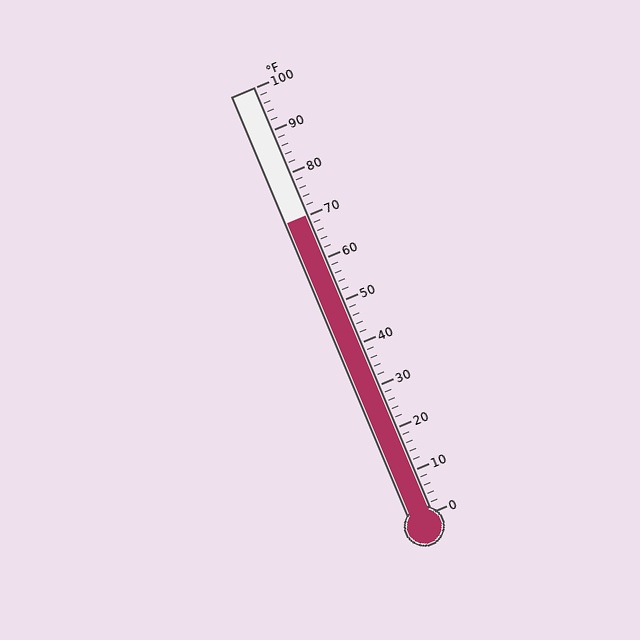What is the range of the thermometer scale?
The thermometer scale ranges from 0°F to 100°F.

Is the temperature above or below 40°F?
The temperature is above 40°F.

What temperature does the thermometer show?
The thermometer shows approximately 70°F.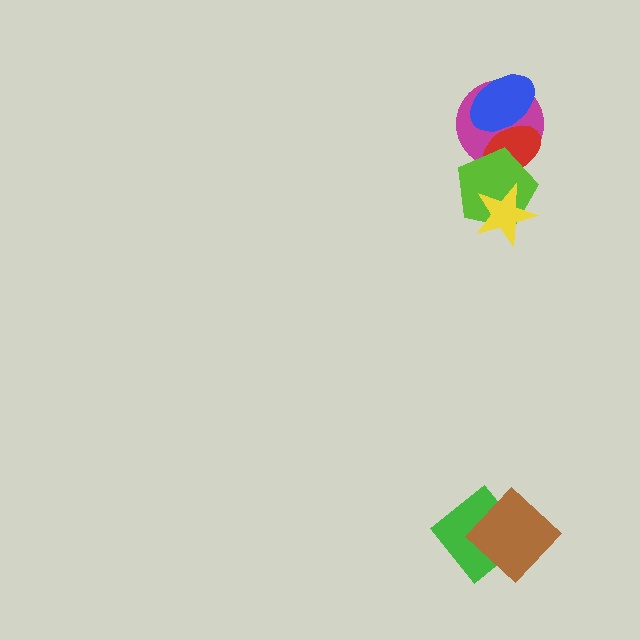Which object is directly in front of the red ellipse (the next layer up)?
The lime pentagon is directly in front of the red ellipse.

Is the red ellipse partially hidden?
Yes, it is partially covered by another shape.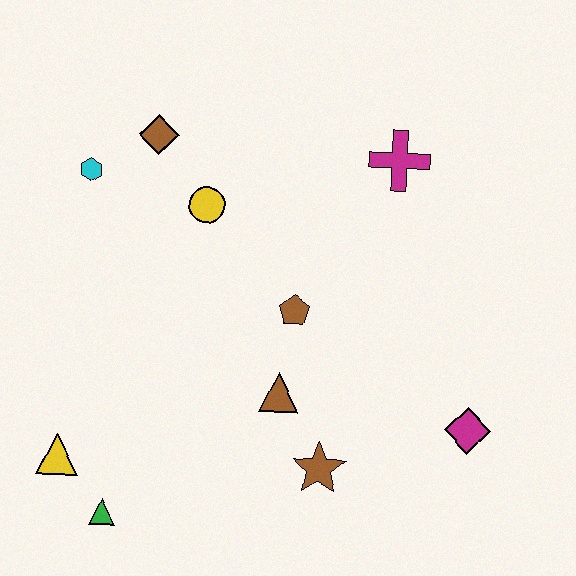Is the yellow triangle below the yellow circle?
Yes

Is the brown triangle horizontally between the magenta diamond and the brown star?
No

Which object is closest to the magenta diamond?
The brown star is closest to the magenta diamond.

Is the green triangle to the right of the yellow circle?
No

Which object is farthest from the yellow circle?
The magenta diamond is farthest from the yellow circle.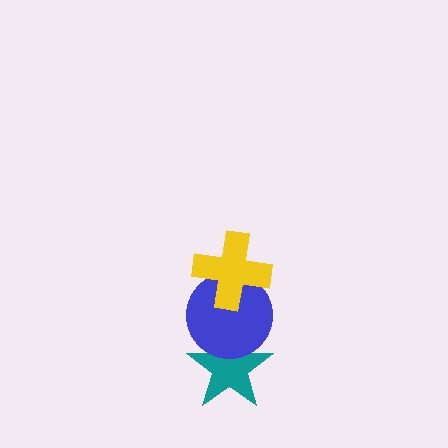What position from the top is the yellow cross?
The yellow cross is 1st from the top.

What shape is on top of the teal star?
The blue circle is on top of the teal star.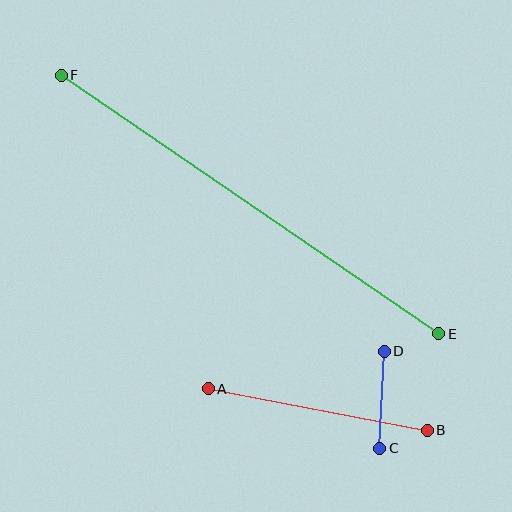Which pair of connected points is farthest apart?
Points E and F are farthest apart.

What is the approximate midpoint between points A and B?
The midpoint is at approximately (318, 410) pixels.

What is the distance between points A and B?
The distance is approximately 223 pixels.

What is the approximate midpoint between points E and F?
The midpoint is at approximately (250, 204) pixels.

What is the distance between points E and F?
The distance is approximately 458 pixels.